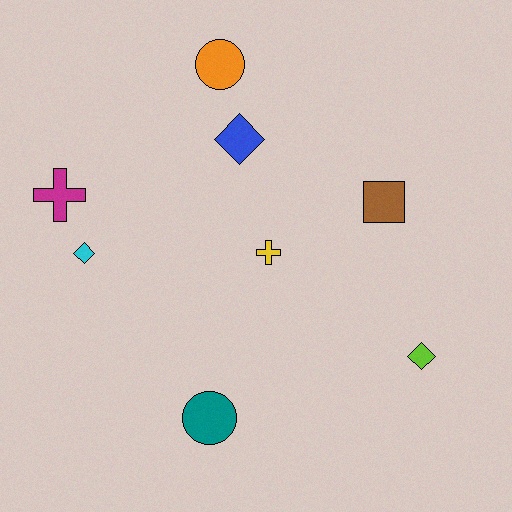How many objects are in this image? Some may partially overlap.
There are 8 objects.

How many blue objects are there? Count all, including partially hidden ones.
There is 1 blue object.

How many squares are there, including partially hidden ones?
There is 1 square.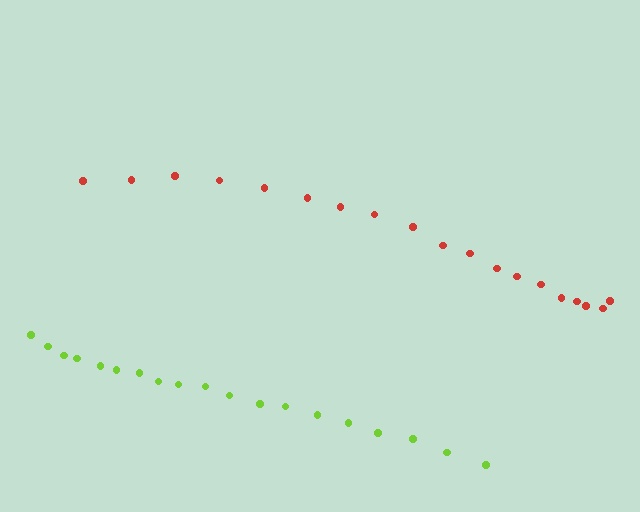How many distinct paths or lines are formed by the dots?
There are 2 distinct paths.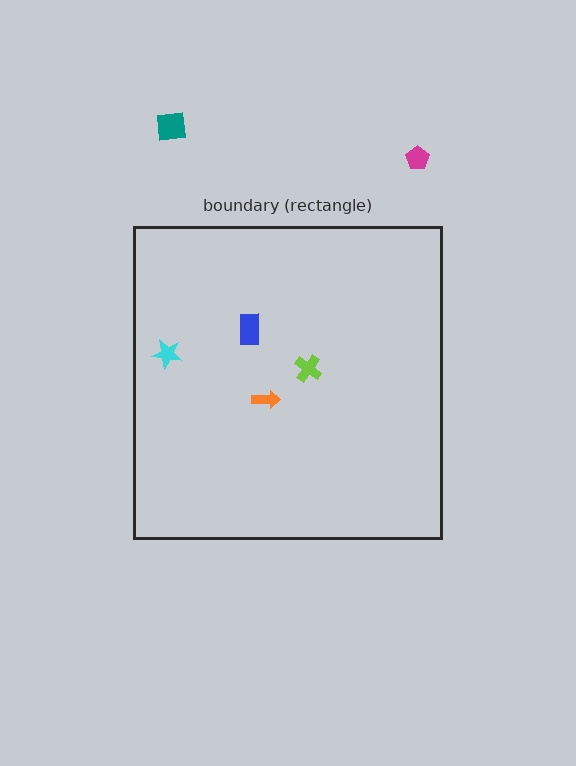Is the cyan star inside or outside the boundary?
Inside.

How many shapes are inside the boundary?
4 inside, 2 outside.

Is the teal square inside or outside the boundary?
Outside.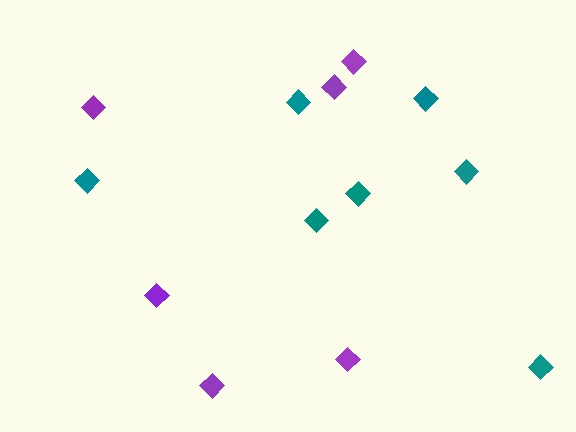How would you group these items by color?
There are 2 groups: one group of purple diamonds (6) and one group of teal diamonds (7).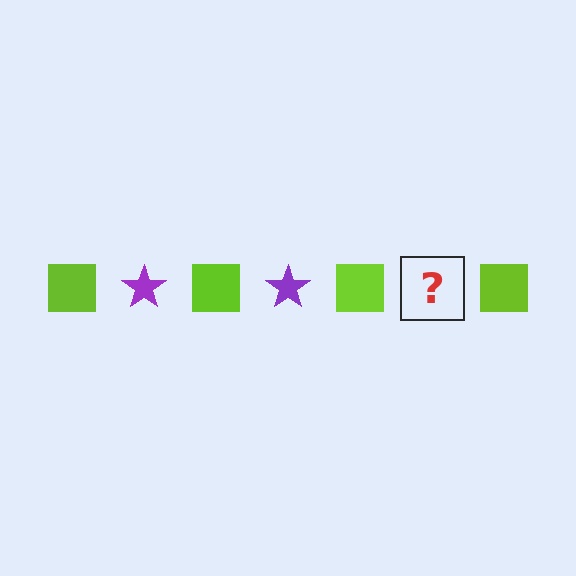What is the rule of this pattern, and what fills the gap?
The rule is that the pattern alternates between lime square and purple star. The gap should be filled with a purple star.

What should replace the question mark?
The question mark should be replaced with a purple star.